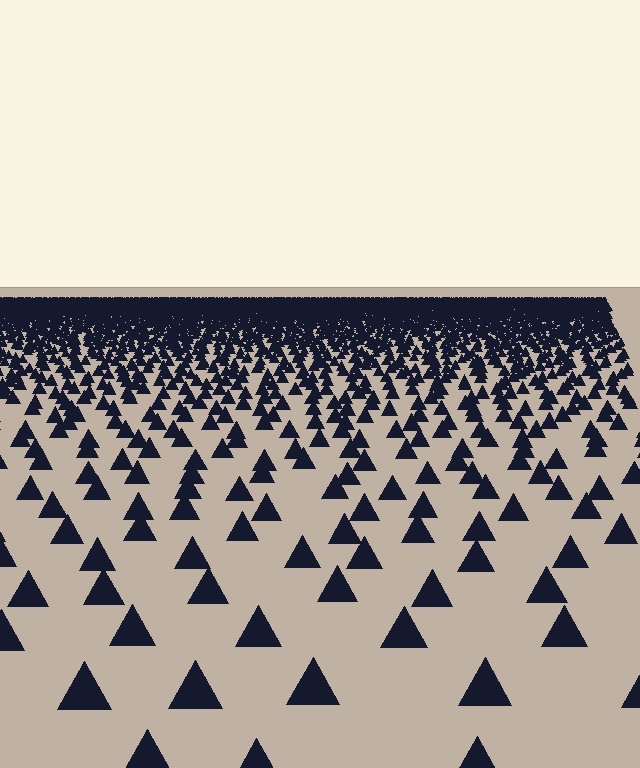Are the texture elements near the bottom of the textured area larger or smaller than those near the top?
Larger. Near the bottom, elements are closer to the viewer and appear at a bigger on-screen size.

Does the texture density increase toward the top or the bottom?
Density increases toward the top.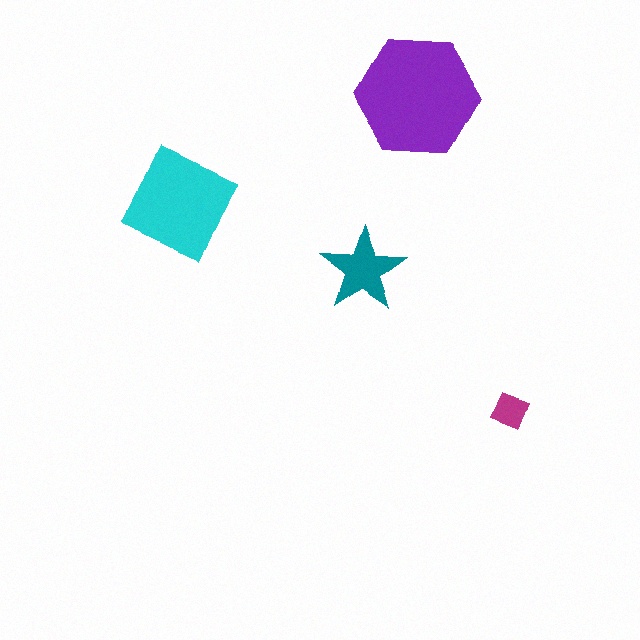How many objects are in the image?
There are 4 objects in the image.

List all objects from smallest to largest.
The magenta square, the teal star, the cyan diamond, the purple hexagon.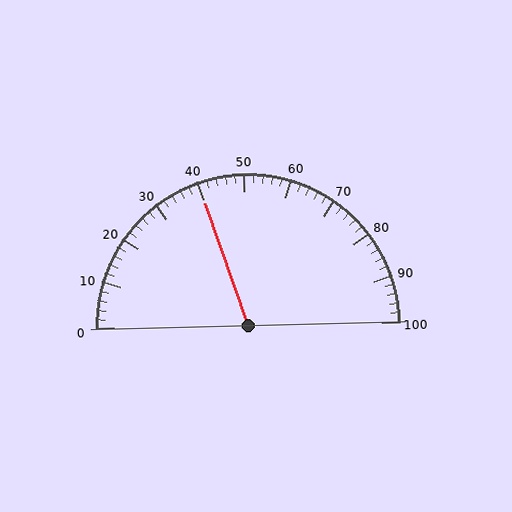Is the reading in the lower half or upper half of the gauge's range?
The reading is in the lower half of the range (0 to 100).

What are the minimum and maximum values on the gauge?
The gauge ranges from 0 to 100.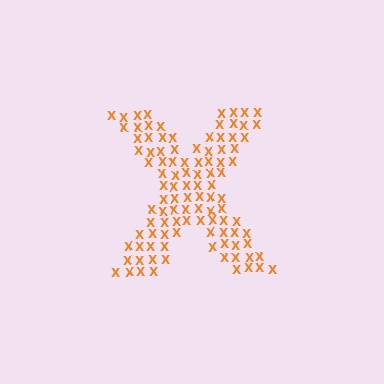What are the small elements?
The small elements are letter X's.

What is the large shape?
The large shape is the letter X.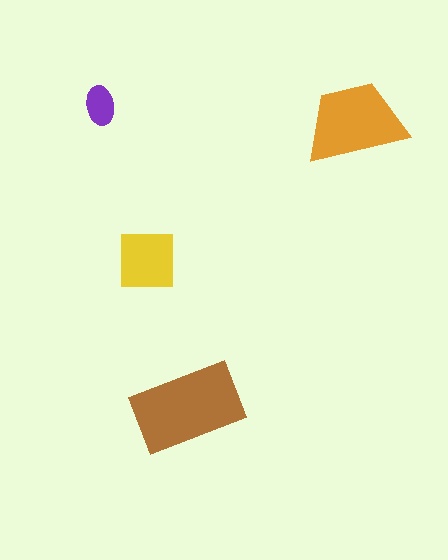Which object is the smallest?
The purple ellipse.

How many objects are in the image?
There are 4 objects in the image.